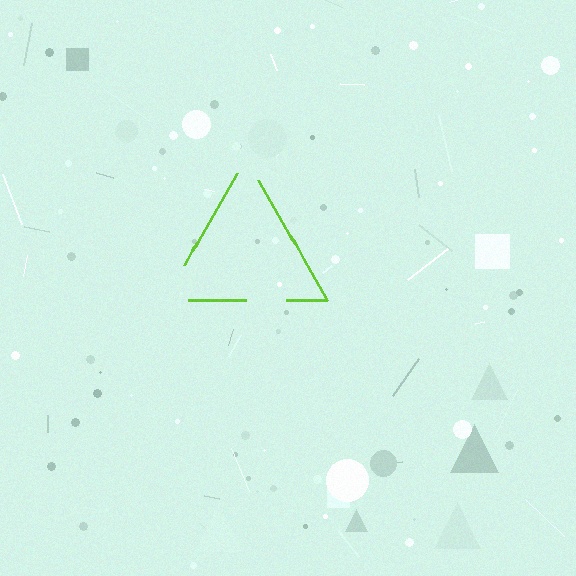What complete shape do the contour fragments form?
The contour fragments form a triangle.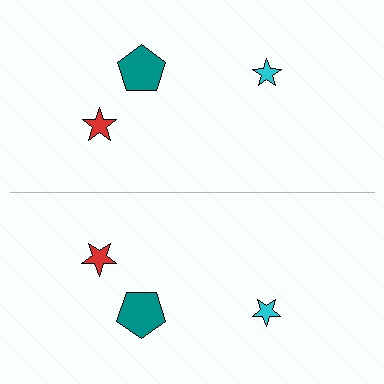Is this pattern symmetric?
Yes, this pattern has bilateral (reflection) symmetry.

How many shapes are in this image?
There are 6 shapes in this image.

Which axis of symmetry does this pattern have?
The pattern has a horizontal axis of symmetry running through the center of the image.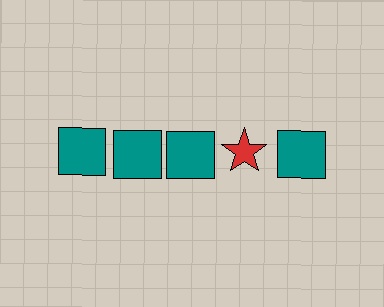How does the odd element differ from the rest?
It differs in both color (red instead of teal) and shape (star instead of square).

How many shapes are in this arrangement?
There are 5 shapes arranged in a grid pattern.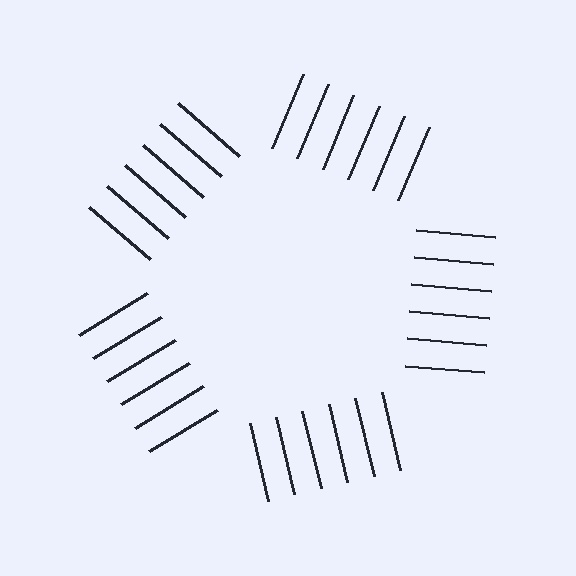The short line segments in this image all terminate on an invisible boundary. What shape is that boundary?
An illusory pentagon — the line segments terminate on its edges but no continuous stroke is drawn.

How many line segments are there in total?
30 — 6 along each of the 5 edges.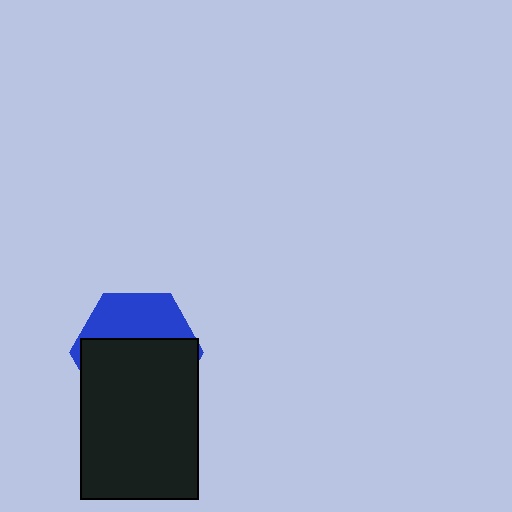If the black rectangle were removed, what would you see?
You would see the complete blue hexagon.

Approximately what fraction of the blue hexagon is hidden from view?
Roughly 64% of the blue hexagon is hidden behind the black rectangle.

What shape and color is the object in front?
The object in front is a black rectangle.